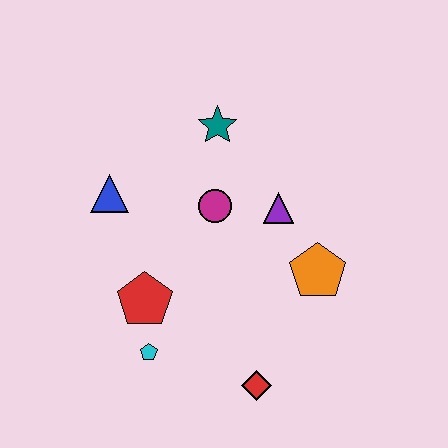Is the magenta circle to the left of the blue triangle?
No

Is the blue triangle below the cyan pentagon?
No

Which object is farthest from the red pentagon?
The teal star is farthest from the red pentagon.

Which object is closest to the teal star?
The magenta circle is closest to the teal star.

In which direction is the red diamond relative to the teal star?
The red diamond is below the teal star.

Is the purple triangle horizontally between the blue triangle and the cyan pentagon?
No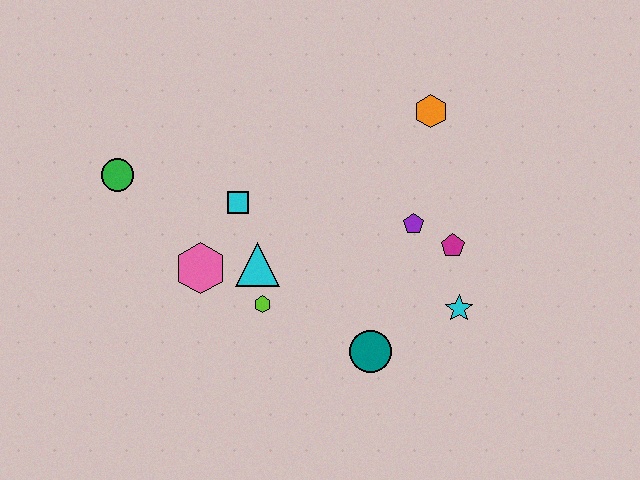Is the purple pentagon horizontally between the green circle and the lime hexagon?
No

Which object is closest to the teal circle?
The cyan star is closest to the teal circle.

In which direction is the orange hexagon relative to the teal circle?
The orange hexagon is above the teal circle.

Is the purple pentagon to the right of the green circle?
Yes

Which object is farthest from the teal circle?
The green circle is farthest from the teal circle.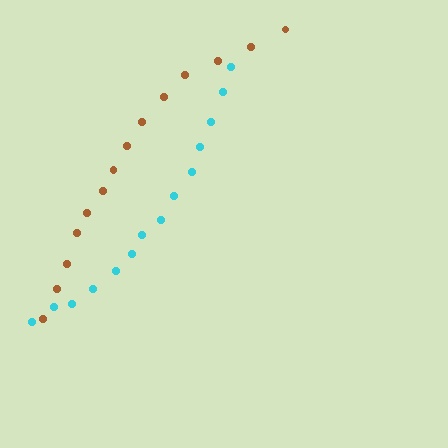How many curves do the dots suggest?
There are 2 distinct paths.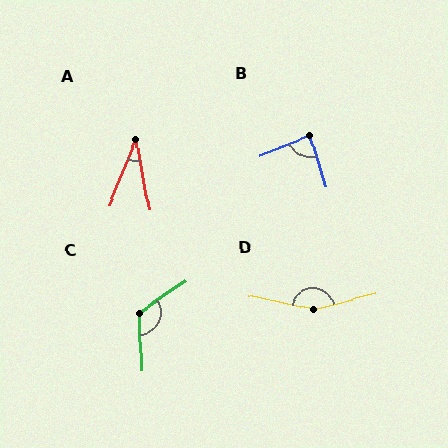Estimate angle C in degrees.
Approximately 122 degrees.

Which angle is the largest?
D, at approximately 153 degrees.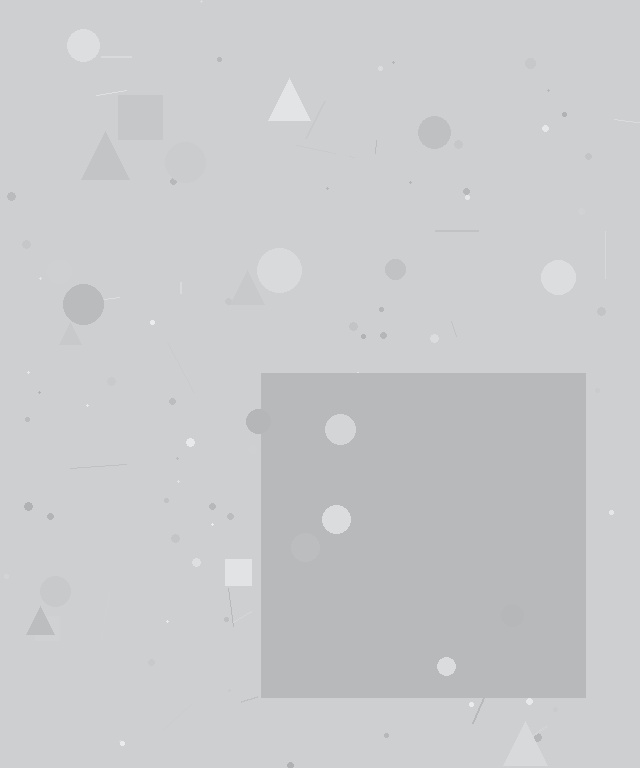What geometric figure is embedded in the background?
A square is embedded in the background.